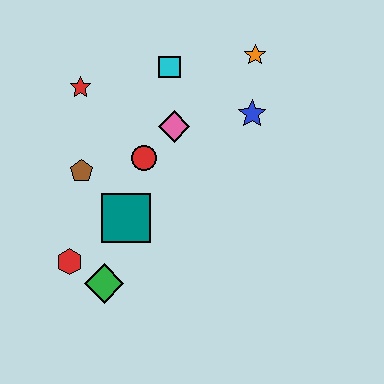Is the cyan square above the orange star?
No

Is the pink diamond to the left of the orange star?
Yes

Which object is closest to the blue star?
The orange star is closest to the blue star.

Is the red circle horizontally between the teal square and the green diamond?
No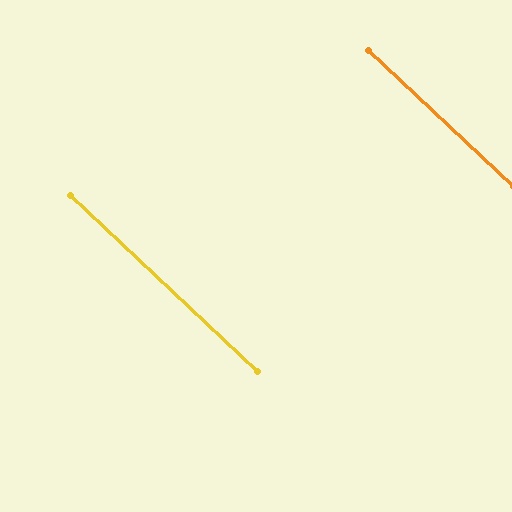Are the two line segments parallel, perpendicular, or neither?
Parallel — their directions differ by only 0.0°.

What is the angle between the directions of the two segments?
Approximately 0 degrees.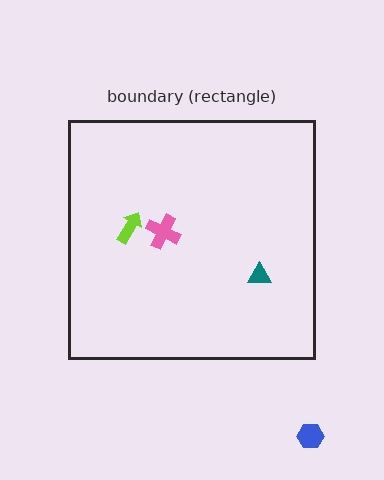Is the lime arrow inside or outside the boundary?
Inside.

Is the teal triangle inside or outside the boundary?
Inside.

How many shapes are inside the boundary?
3 inside, 1 outside.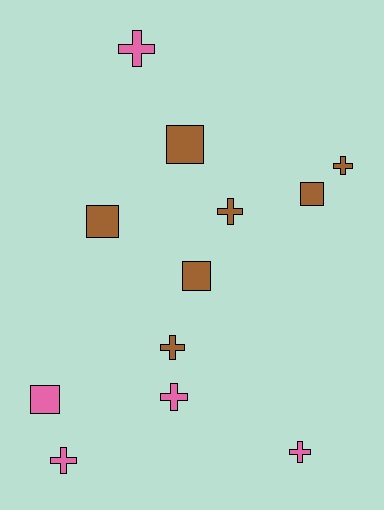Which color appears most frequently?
Brown, with 7 objects.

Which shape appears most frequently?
Cross, with 7 objects.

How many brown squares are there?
There are 4 brown squares.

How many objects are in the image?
There are 12 objects.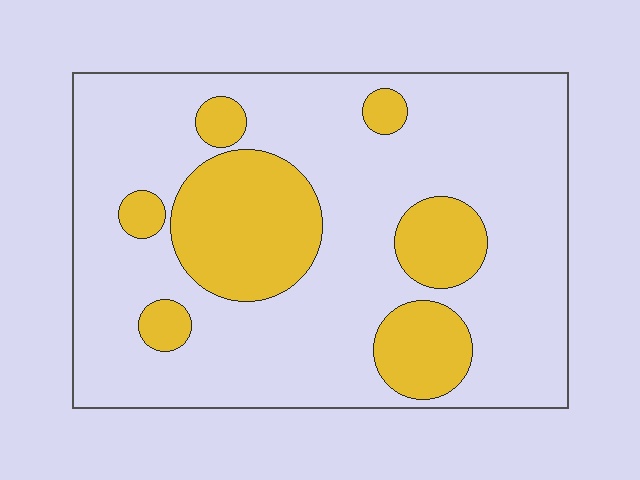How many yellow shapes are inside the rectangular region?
7.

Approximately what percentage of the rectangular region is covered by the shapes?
Approximately 25%.